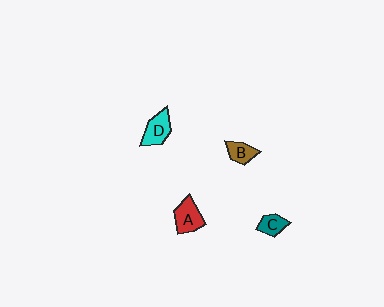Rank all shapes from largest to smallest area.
From largest to smallest: A (red), D (cyan), B (brown), C (teal).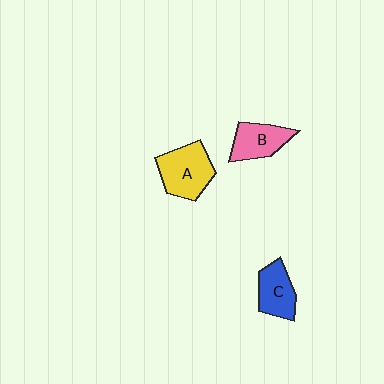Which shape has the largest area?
Shape A (yellow).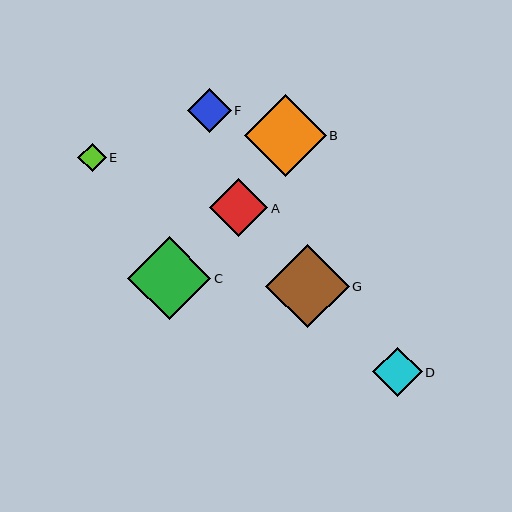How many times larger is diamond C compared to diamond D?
Diamond C is approximately 1.7 times the size of diamond D.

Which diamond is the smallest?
Diamond E is the smallest with a size of approximately 28 pixels.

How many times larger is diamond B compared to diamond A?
Diamond B is approximately 1.4 times the size of diamond A.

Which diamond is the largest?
Diamond G is the largest with a size of approximately 84 pixels.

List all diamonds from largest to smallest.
From largest to smallest: G, C, B, A, D, F, E.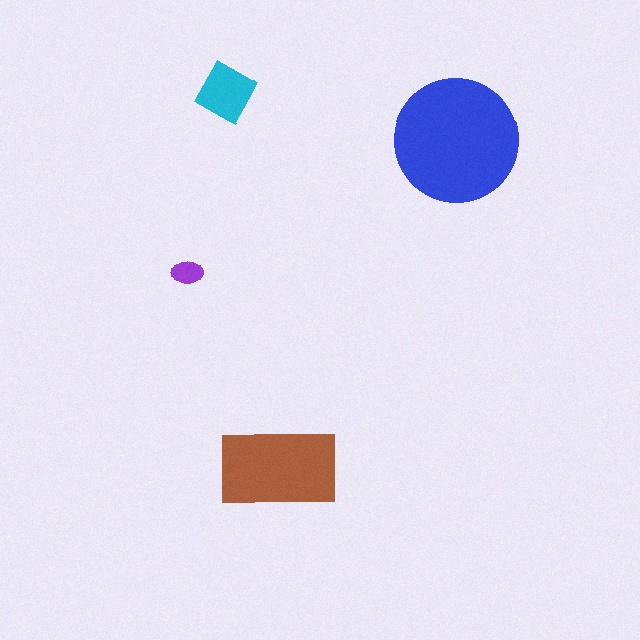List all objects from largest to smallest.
The blue circle, the brown rectangle, the cyan diamond, the purple ellipse.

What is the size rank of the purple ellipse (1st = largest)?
4th.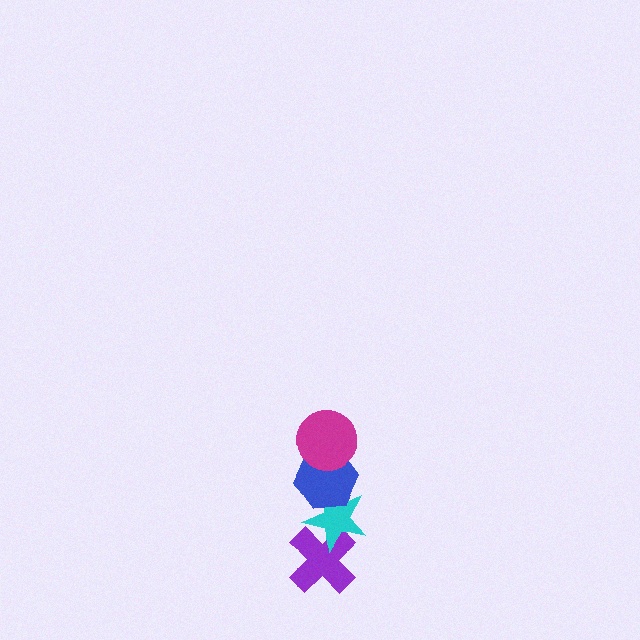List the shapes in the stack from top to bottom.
From top to bottom: the magenta circle, the blue hexagon, the cyan star, the purple cross.